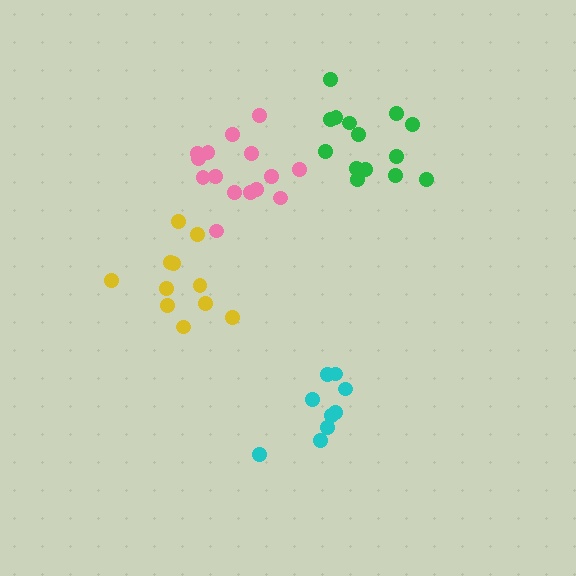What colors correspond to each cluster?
The clusters are colored: yellow, cyan, green, pink.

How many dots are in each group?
Group 1: 11 dots, Group 2: 9 dots, Group 3: 15 dots, Group 4: 15 dots (50 total).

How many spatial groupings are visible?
There are 4 spatial groupings.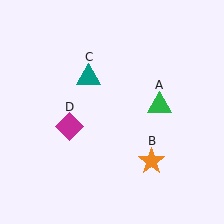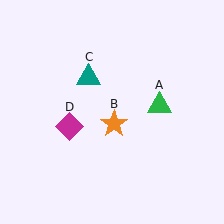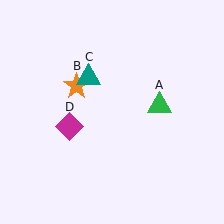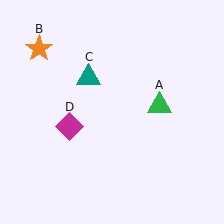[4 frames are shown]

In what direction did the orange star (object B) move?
The orange star (object B) moved up and to the left.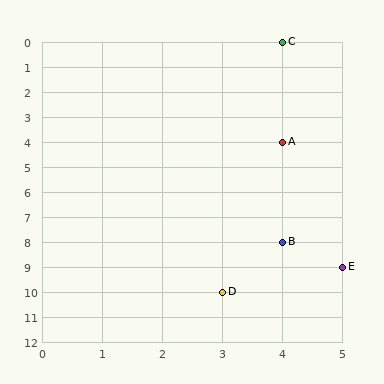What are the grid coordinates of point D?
Point D is at grid coordinates (3, 10).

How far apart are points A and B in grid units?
Points A and B are 4 rows apart.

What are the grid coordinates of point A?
Point A is at grid coordinates (4, 4).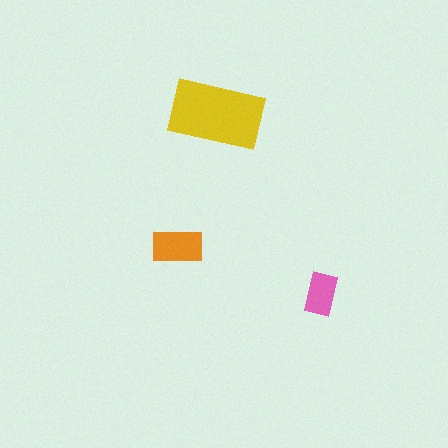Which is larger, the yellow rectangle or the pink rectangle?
The yellow one.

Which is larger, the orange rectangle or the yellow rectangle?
The yellow one.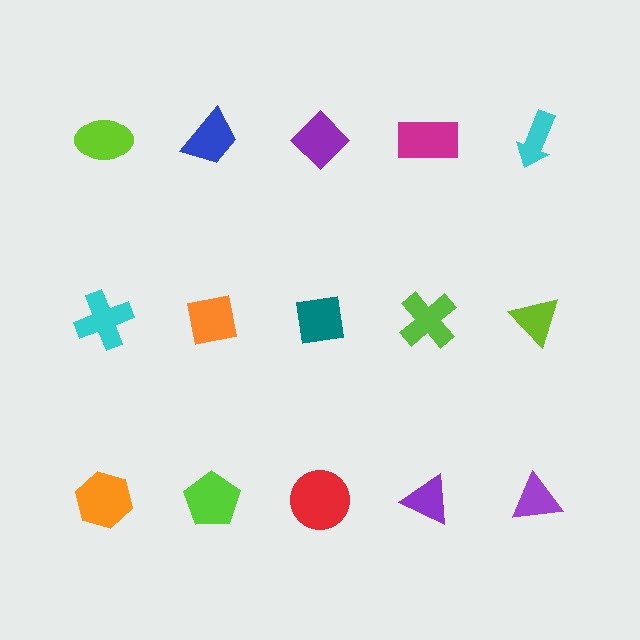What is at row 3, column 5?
A purple triangle.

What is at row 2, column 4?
A lime cross.